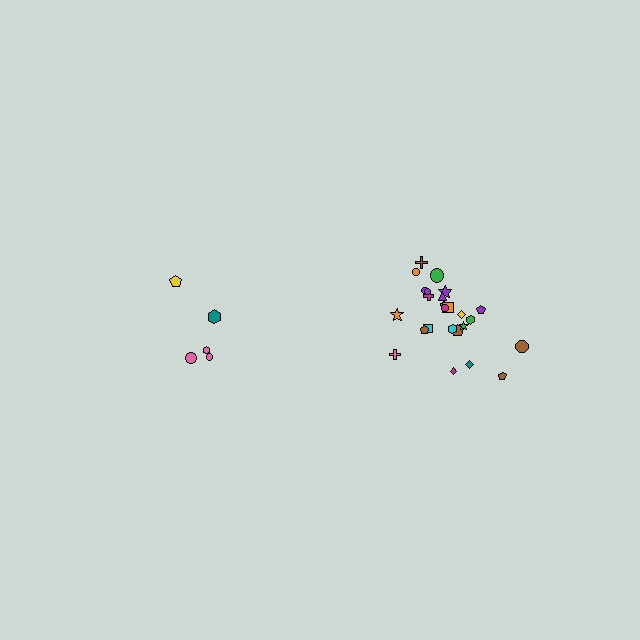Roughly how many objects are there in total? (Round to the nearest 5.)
Roughly 30 objects in total.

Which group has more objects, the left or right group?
The right group.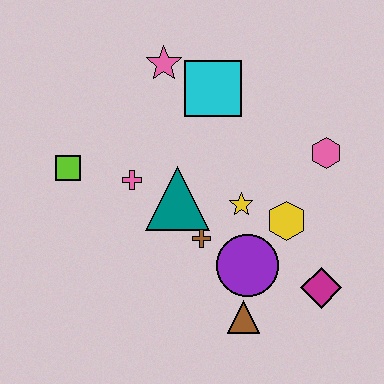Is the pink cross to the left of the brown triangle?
Yes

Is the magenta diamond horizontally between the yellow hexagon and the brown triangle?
No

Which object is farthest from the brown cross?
The pink star is farthest from the brown cross.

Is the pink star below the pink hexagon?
No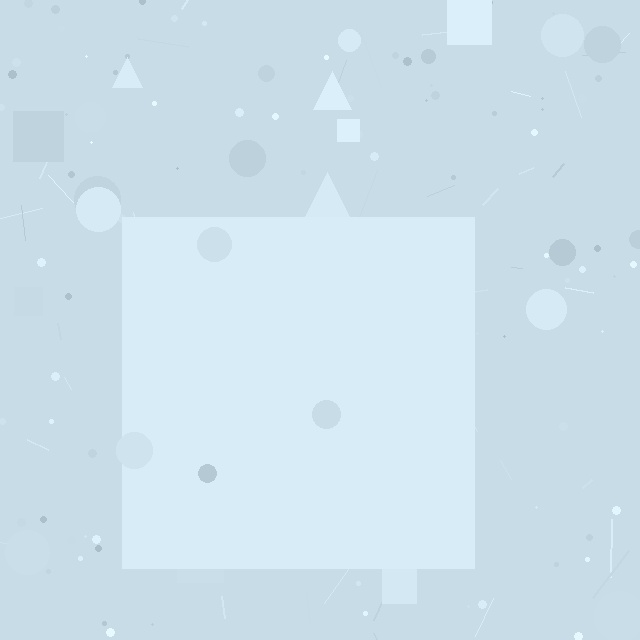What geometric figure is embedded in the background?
A square is embedded in the background.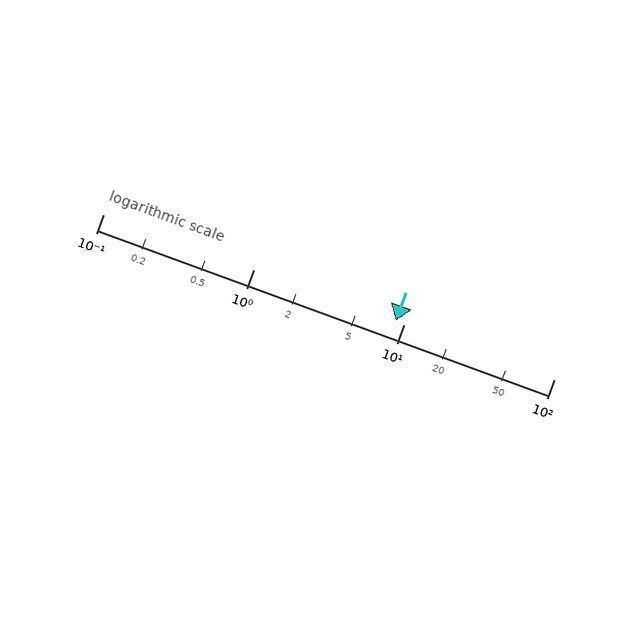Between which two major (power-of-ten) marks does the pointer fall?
The pointer is between 1 and 10.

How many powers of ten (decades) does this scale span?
The scale spans 3 decades, from 0.1 to 100.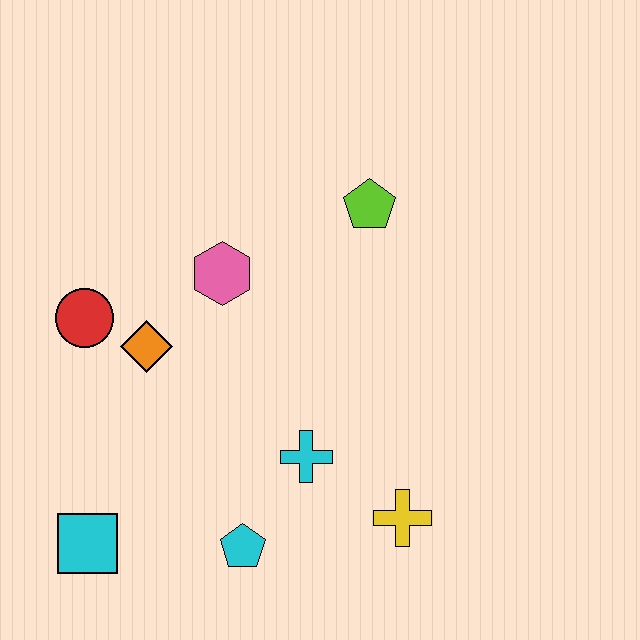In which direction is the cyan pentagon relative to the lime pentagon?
The cyan pentagon is below the lime pentagon.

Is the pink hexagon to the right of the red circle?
Yes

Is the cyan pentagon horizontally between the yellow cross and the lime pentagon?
No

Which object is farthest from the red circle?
The yellow cross is farthest from the red circle.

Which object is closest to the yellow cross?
The cyan cross is closest to the yellow cross.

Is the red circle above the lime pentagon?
No